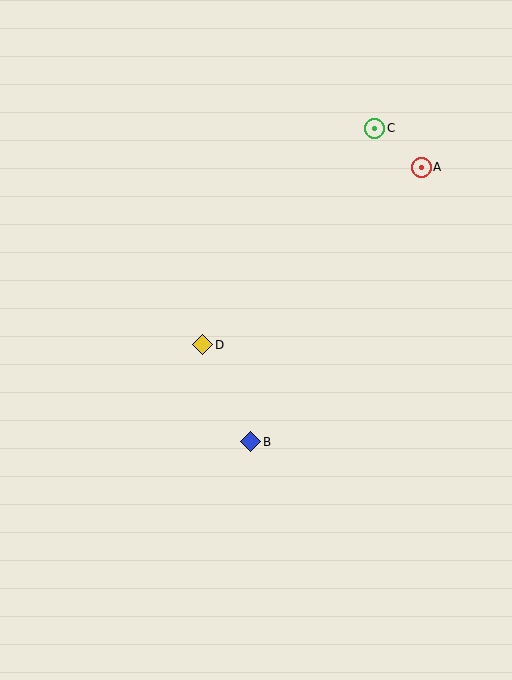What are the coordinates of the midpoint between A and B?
The midpoint between A and B is at (336, 305).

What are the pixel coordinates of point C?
Point C is at (375, 128).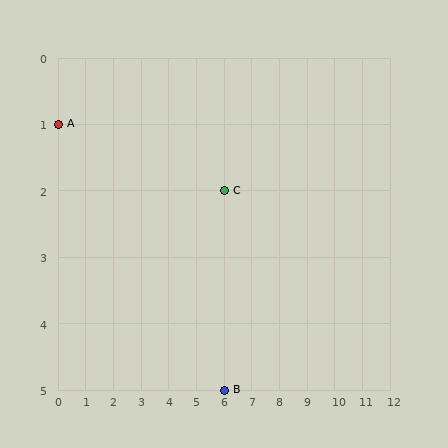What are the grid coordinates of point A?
Point A is at grid coordinates (0, 1).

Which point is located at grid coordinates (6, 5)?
Point B is at (6, 5).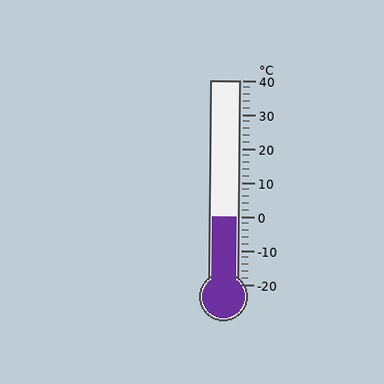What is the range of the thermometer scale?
The thermometer scale ranges from -20°C to 40°C.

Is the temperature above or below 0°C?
The temperature is at 0°C.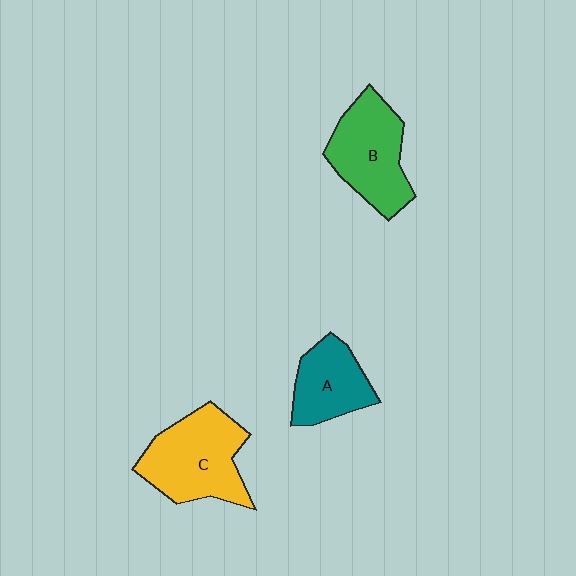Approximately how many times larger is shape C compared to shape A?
Approximately 1.5 times.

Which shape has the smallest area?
Shape A (teal).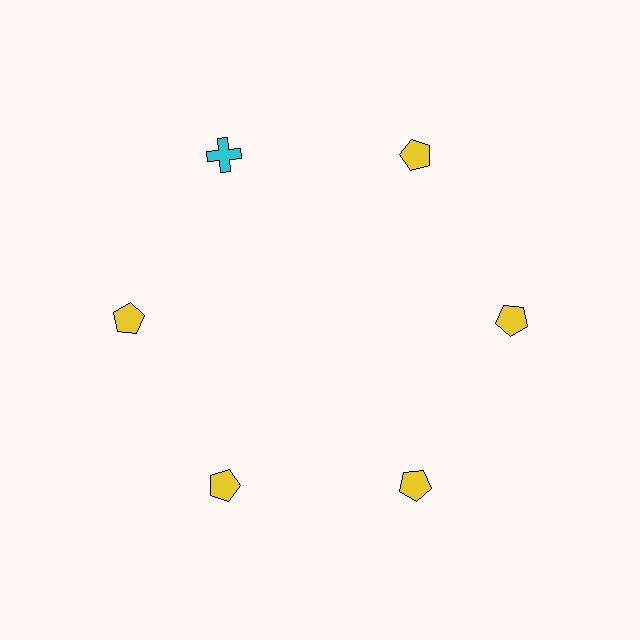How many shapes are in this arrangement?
There are 6 shapes arranged in a ring pattern.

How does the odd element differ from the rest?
It differs in both color (cyan instead of yellow) and shape (cross instead of pentagon).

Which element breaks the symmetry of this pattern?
The cyan cross at roughly the 11 o'clock position breaks the symmetry. All other shapes are yellow pentagons.